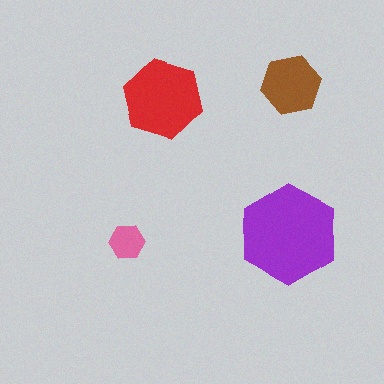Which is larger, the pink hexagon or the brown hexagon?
The brown one.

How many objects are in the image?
There are 4 objects in the image.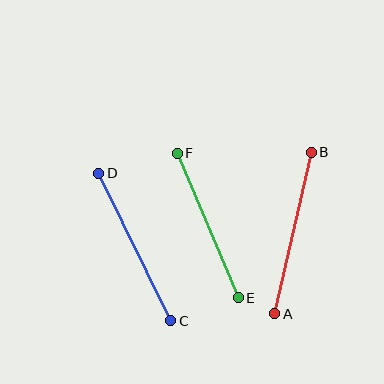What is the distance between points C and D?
The distance is approximately 164 pixels.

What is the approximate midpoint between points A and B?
The midpoint is at approximately (293, 233) pixels.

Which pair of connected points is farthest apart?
Points A and B are farthest apart.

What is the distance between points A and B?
The distance is approximately 165 pixels.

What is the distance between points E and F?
The distance is approximately 157 pixels.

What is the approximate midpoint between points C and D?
The midpoint is at approximately (135, 247) pixels.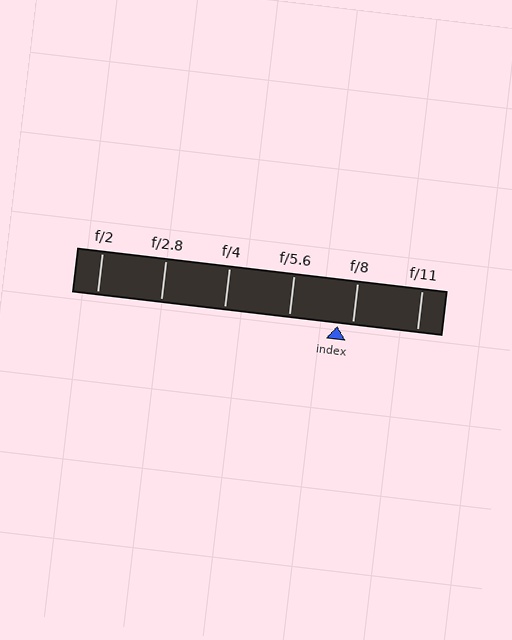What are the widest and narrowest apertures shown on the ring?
The widest aperture shown is f/2 and the narrowest is f/11.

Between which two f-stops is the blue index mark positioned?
The index mark is between f/5.6 and f/8.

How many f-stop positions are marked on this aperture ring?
There are 6 f-stop positions marked.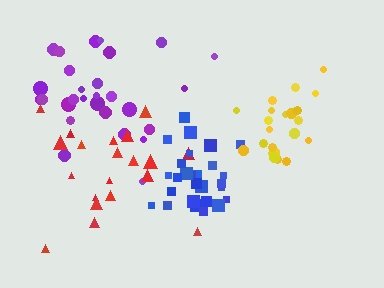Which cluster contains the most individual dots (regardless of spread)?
Purple (29).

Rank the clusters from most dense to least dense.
yellow, blue, purple, red.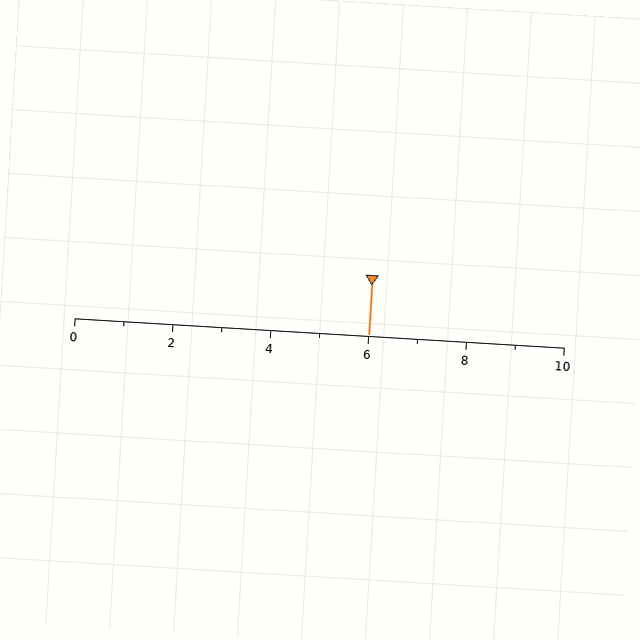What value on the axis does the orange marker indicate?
The marker indicates approximately 6.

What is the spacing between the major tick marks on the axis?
The major ticks are spaced 2 apart.